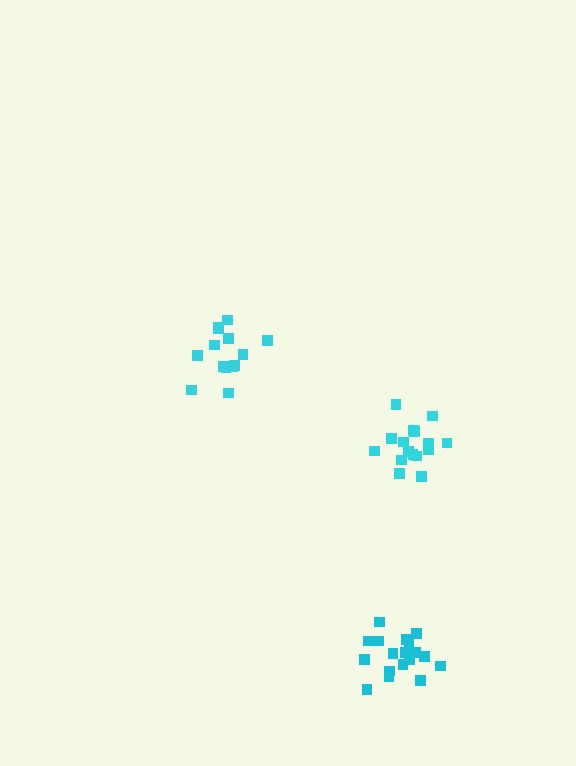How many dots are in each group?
Group 1: 14 dots, Group 2: 16 dots, Group 3: 18 dots (48 total).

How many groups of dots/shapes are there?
There are 3 groups.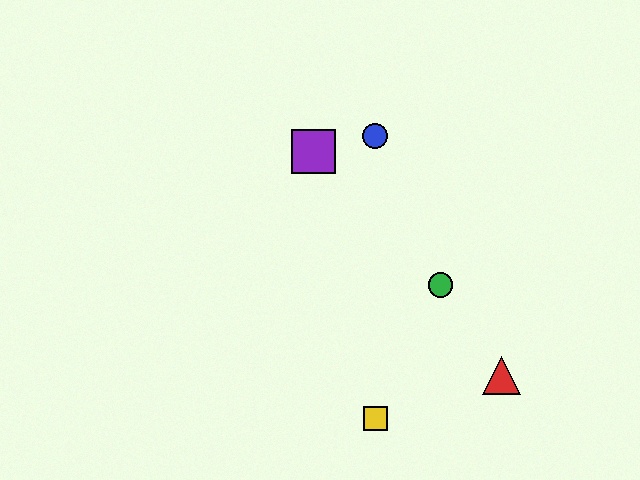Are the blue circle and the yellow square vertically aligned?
Yes, both are at x≈375.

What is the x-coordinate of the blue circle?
The blue circle is at x≈375.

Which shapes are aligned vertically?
The blue circle, the yellow square are aligned vertically.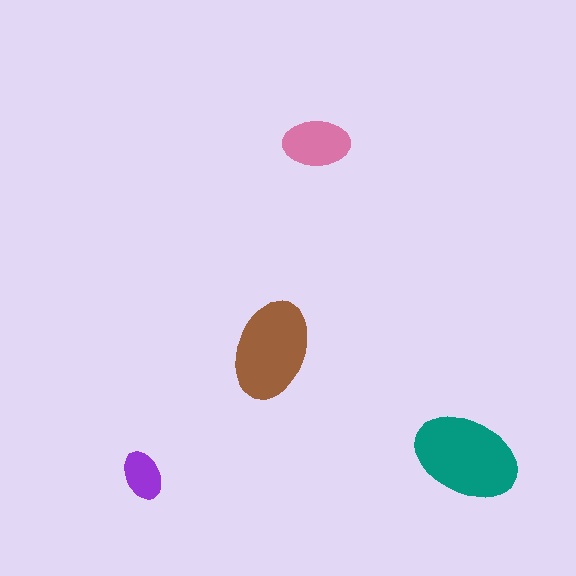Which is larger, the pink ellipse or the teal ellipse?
The teal one.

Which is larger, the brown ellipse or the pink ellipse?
The brown one.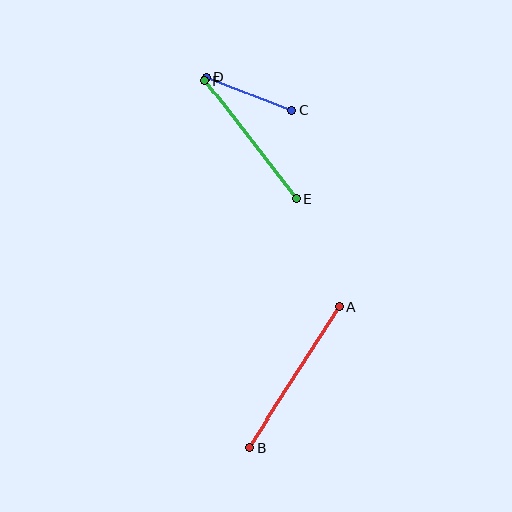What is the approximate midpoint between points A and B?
The midpoint is at approximately (294, 377) pixels.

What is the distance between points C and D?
The distance is approximately 91 pixels.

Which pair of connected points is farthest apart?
Points A and B are farthest apart.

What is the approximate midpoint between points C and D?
The midpoint is at approximately (249, 94) pixels.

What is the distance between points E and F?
The distance is approximately 149 pixels.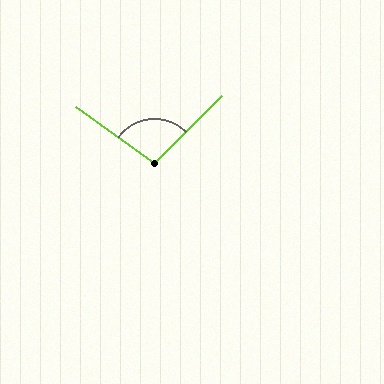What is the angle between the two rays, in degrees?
Approximately 99 degrees.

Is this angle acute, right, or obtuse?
It is obtuse.